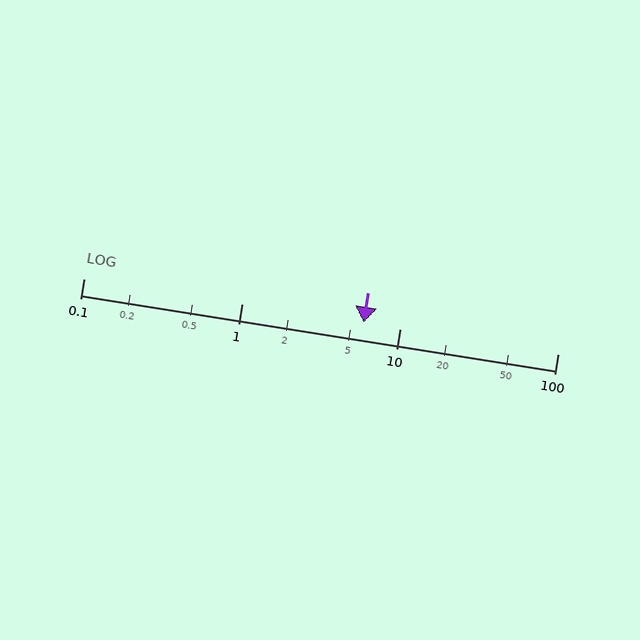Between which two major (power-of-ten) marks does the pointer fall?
The pointer is between 1 and 10.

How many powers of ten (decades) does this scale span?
The scale spans 3 decades, from 0.1 to 100.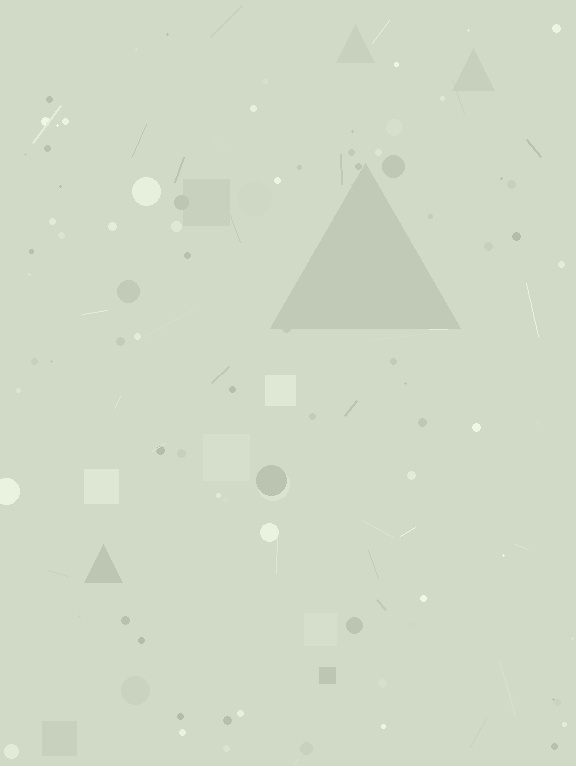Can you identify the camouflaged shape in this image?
The camouflaged shape is a triangle.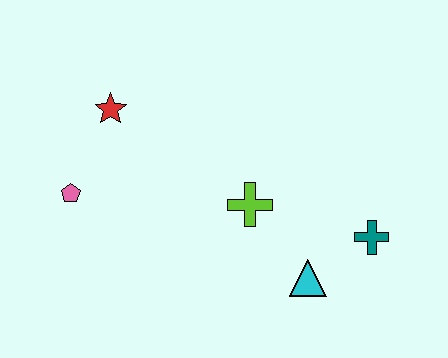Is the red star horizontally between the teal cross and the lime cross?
No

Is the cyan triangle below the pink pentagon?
Yes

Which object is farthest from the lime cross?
The pink pentagon is farthest from the lime cross.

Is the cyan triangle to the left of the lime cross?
No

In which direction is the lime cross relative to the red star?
The lime cross is to the right of the red star.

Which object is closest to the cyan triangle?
The teal cross is closest to the cyan triangle.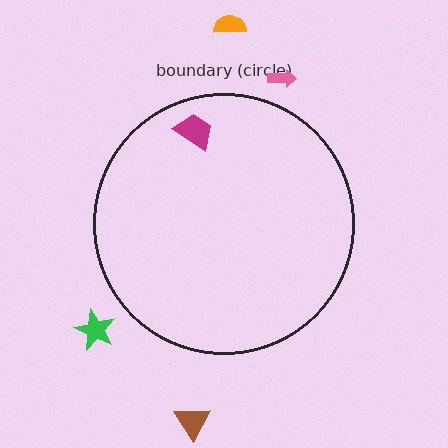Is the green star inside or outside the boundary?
Outside.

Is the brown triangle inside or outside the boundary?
Outside.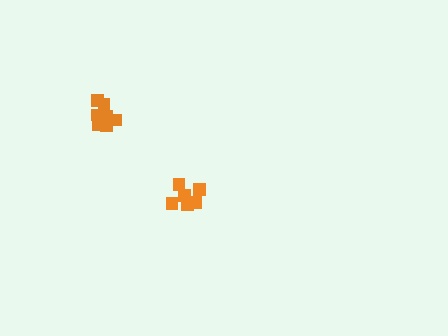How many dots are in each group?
Group 1: 6 dots, Group 2: 7 dots (13 total).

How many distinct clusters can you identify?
There are 2 distinct clusters.